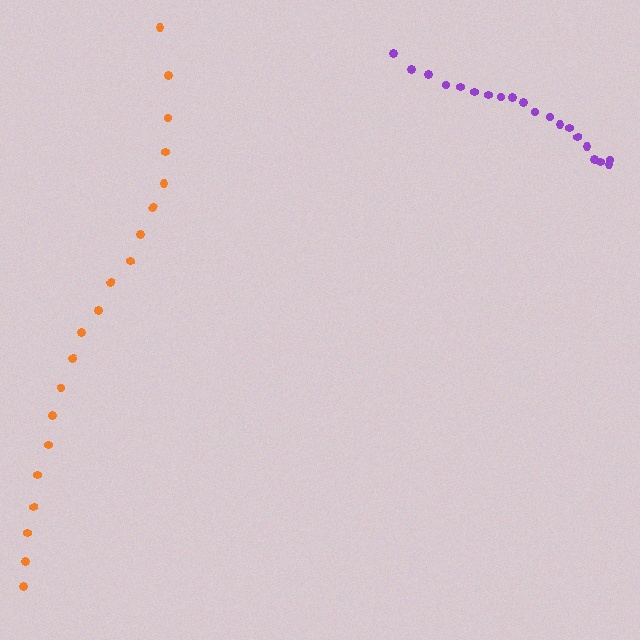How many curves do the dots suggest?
There are 2 distinct paths.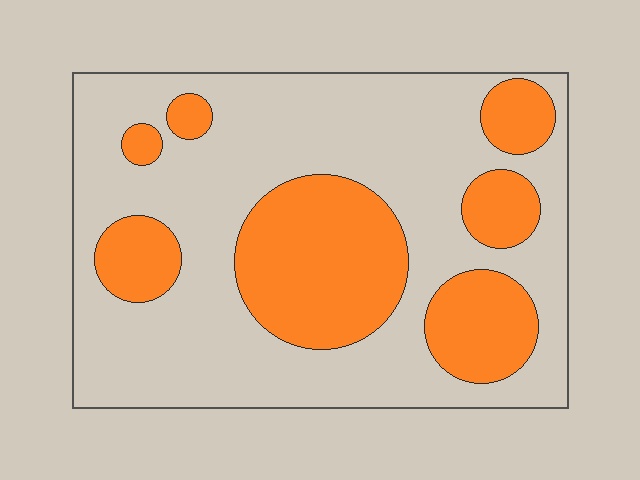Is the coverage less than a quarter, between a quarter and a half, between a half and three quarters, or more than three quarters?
Between a quarter and a half.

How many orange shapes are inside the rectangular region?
7.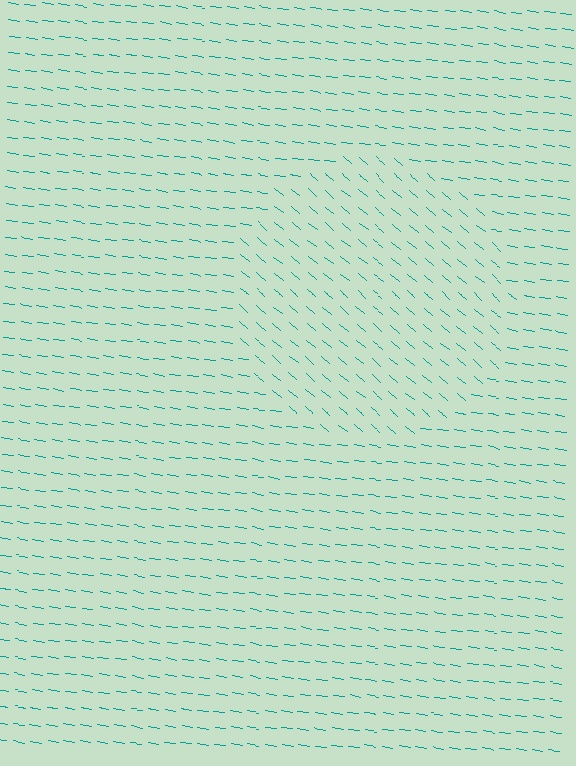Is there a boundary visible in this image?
Yes, there is a texture boundary formed by a change in line orientation.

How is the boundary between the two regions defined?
The boundary is defined purely by a change in line orientation (approximately 31 degrees difference). All lines are the same color and thickness.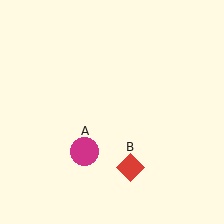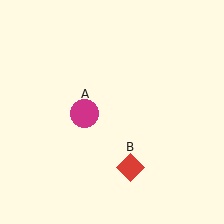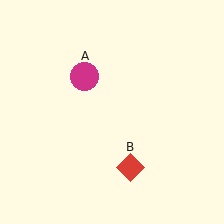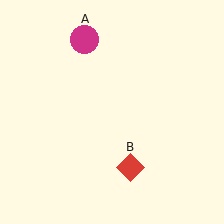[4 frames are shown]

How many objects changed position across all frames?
1 object changed position: magenta circle (object A).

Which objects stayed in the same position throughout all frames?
Red diamond (object B) remained stationary.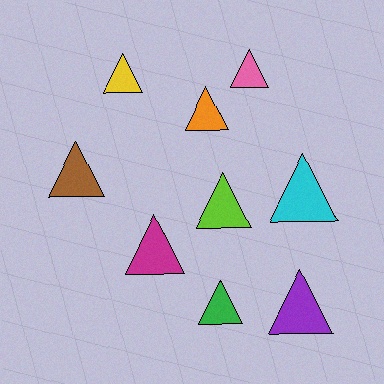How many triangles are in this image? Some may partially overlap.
There are 9 triangles.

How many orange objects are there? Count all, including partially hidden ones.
There is 1 orange object.